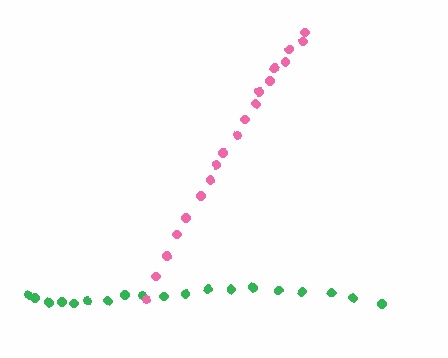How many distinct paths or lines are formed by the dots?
There are 2 distinct paths.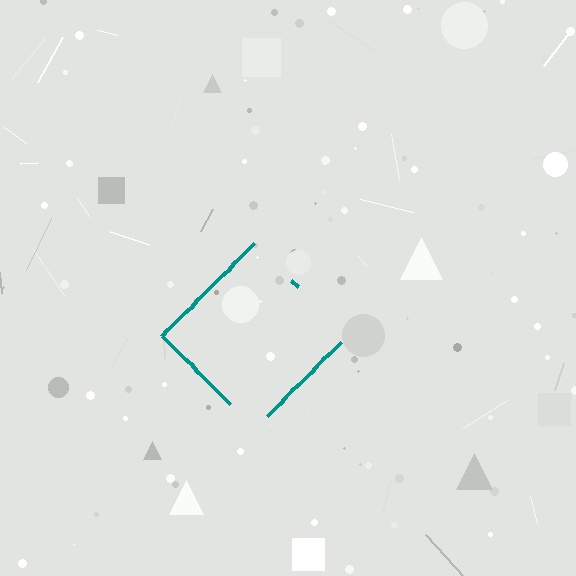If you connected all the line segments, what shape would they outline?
They would outline a diamond.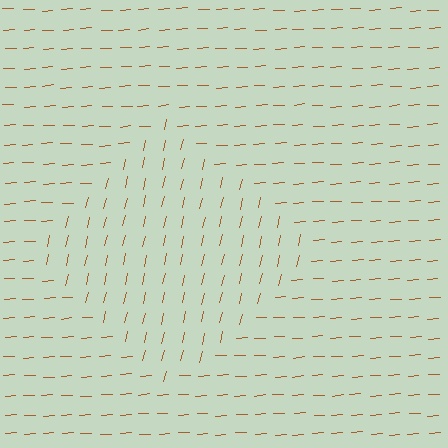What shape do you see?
I see a diamond.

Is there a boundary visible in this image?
Yes, there is a texture boundary formed by a change in line orientation.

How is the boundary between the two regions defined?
The boundary is defined purely by a change in line orientation (approximately 73 degrees difference). All lines are the same color and thickness.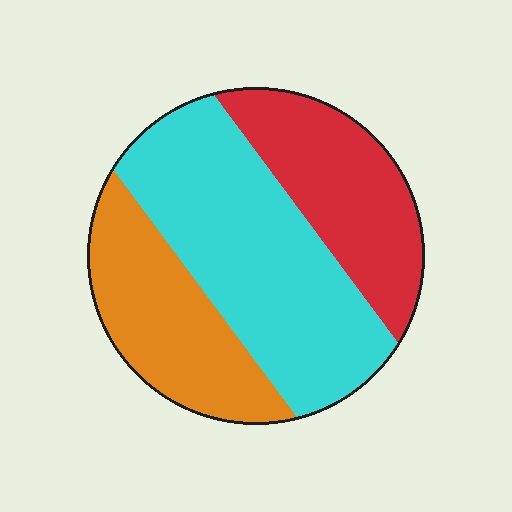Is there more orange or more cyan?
Cyan.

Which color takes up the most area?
Cyan, at roughly 45%.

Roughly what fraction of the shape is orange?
Orange takes up about one quarter (1/4) of the shape.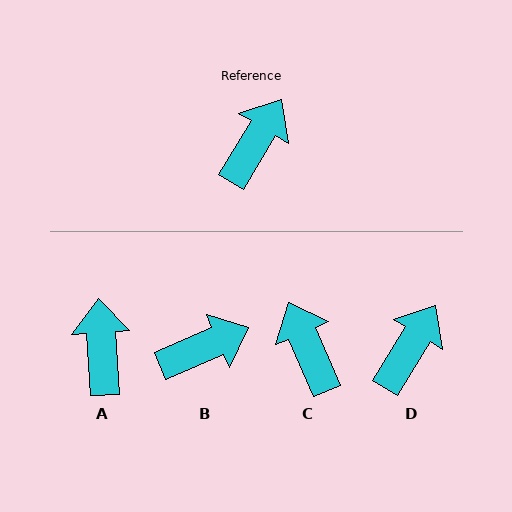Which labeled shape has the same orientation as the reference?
D.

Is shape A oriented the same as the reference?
No, it is off by about 35 degrees.